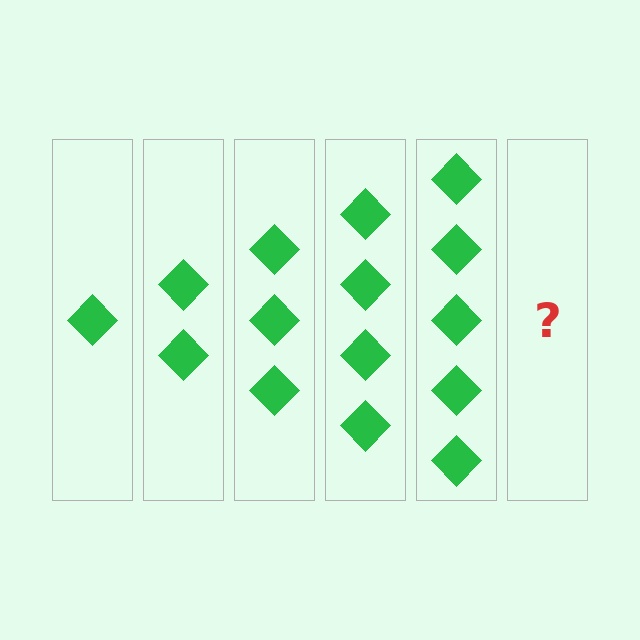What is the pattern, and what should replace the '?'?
The pattern is that each step adds one more diamond. The '?' should be 6 diamonds.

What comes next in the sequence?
The next element should be 6 diamonds.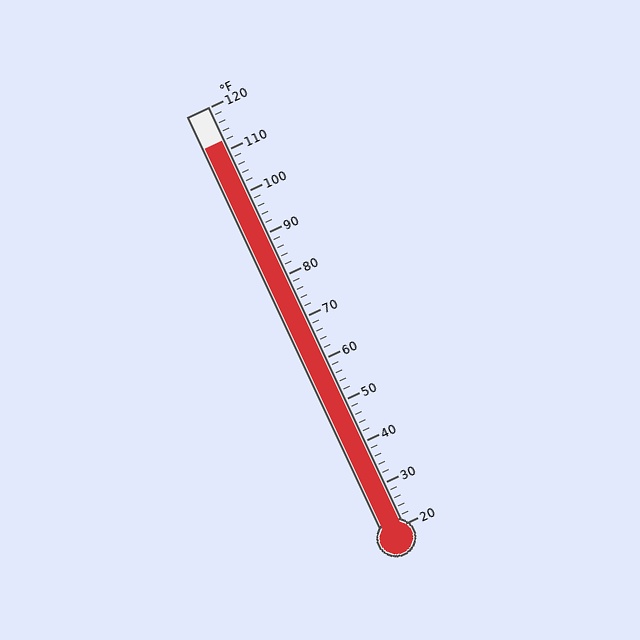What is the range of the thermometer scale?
The thermometer scale ranges from 20°F to 120°F.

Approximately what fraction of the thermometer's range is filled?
The thermometer is filled to approximately 90% of its range.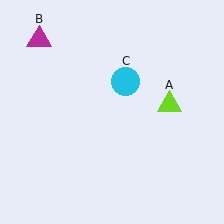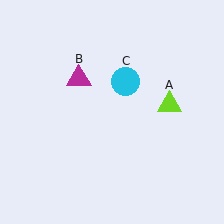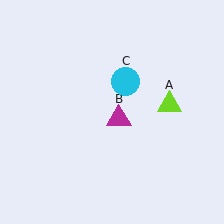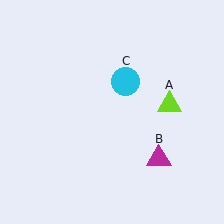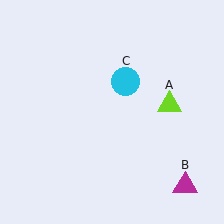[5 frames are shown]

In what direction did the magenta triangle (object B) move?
The magenta triangle (object B) moved down and to the right.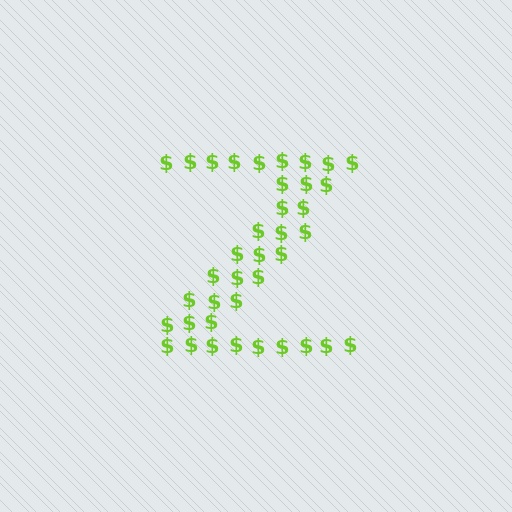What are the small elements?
The small elements are dollar signs.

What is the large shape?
The large shape is the letter Z.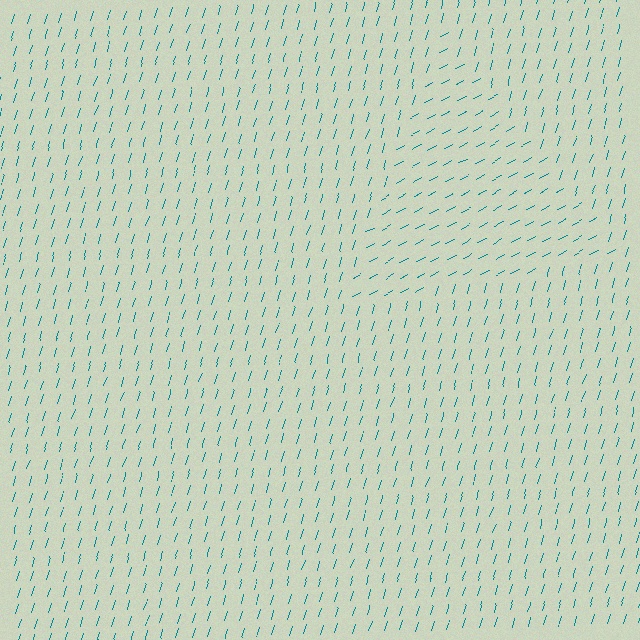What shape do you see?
I see a triangle.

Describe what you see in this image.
The image is filled with small teal line segments. A triangle region in the image has lines oriented differently from the surrounding lines, creating a visible texture boundary.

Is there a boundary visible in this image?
Yes, there is a texture boundary formed by a change in line orientation.